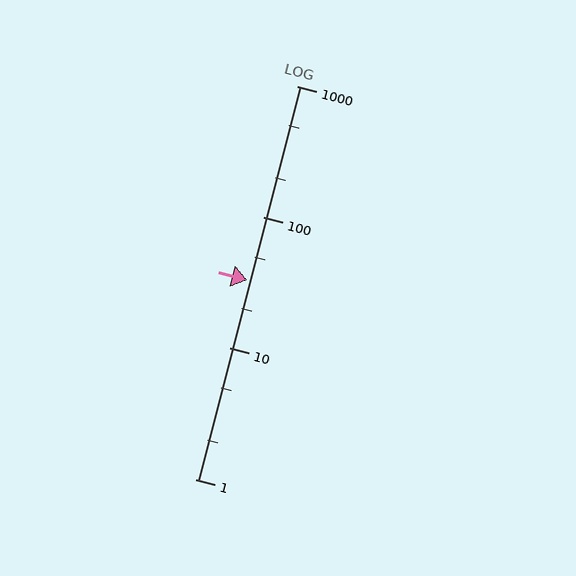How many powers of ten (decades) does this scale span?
The scale spans 3 decades, from 1 to 1000.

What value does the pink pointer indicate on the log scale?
The pointer indicates approximately 33.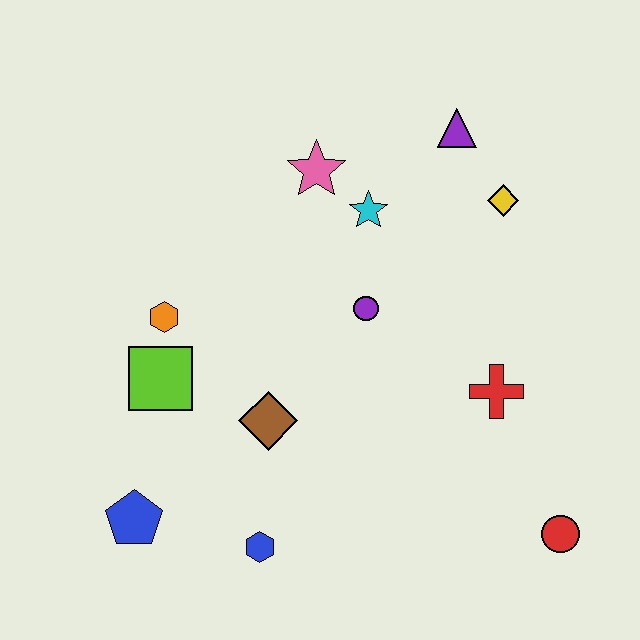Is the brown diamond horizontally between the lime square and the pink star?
Yes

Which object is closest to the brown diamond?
The lime square is closest to the brown diamond.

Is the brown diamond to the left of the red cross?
Yes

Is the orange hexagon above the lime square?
Yes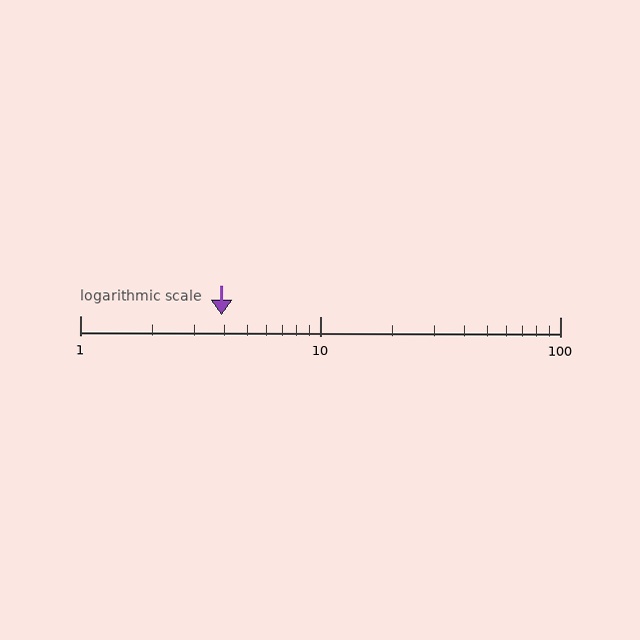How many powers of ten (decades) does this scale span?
The scale spans 2 decades, from 1 to 100.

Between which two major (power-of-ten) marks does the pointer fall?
The pointer is between 1 and 10.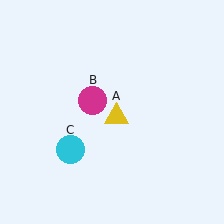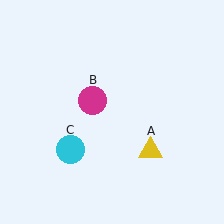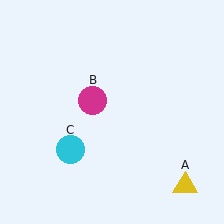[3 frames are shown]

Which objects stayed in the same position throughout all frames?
Magenta circle (object B) and cyan circle (object C) remained stationary.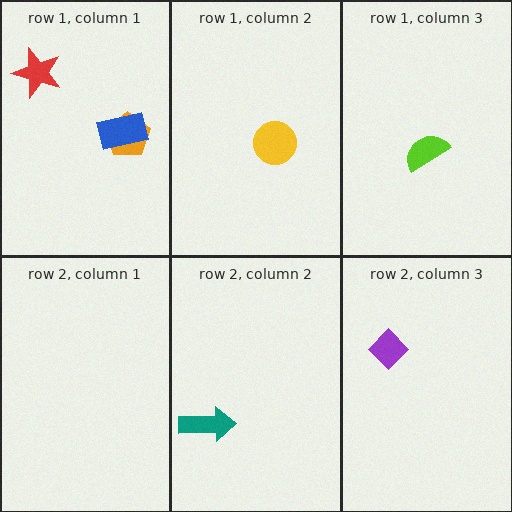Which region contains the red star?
The row 1, column 1 region.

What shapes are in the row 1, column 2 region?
The yellow circle.